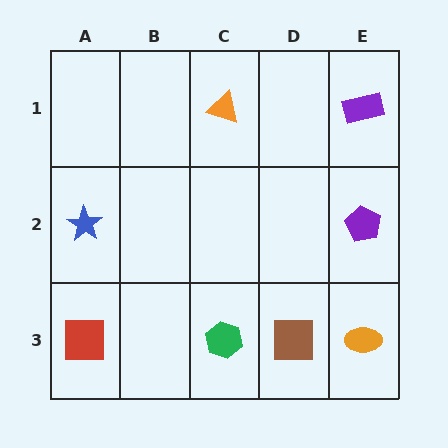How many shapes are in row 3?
4 shapes.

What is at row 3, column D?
A brown square.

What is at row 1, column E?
A purple rectangle.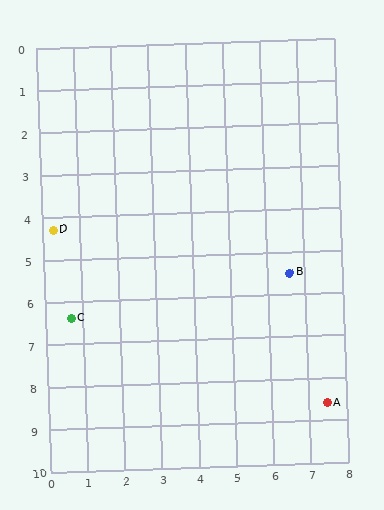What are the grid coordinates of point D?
Point D is at approximately (0.3, 4.3).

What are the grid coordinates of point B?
Point B is at approximately (6.6, 5.5).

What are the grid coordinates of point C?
Point C is at approximately (0.7, 6.4).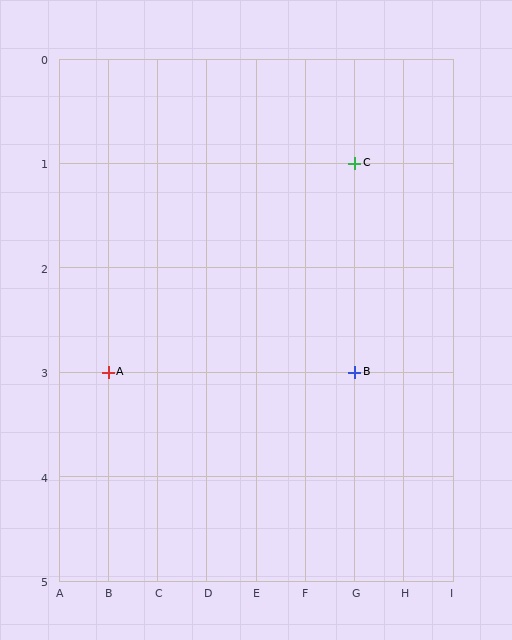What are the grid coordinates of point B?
Point B is at grid coordinates (G, 3).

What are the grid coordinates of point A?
Point A is at grid coordinates (B, 3).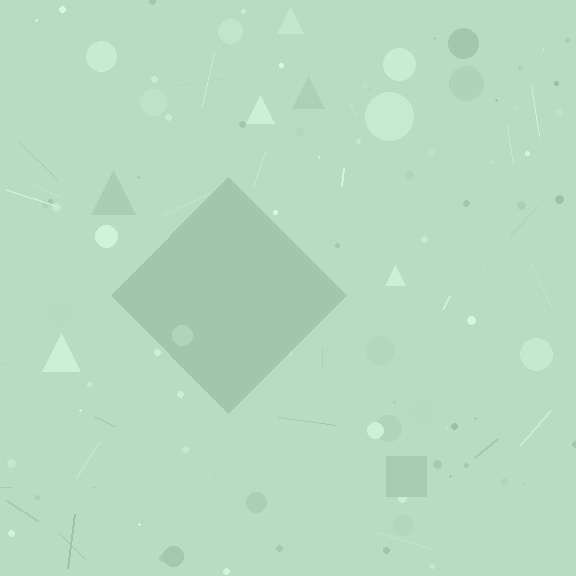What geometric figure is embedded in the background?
A diamond is embedded in the background.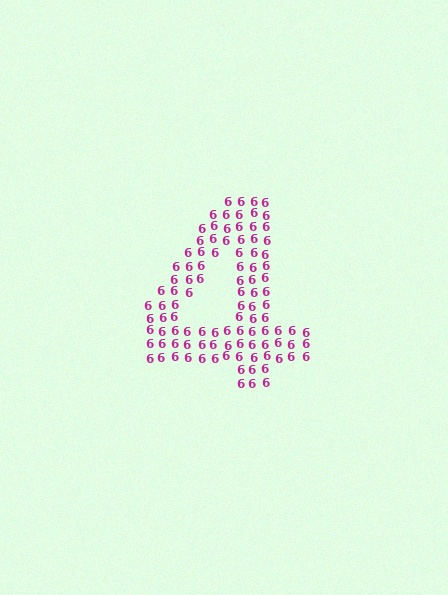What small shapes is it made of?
It is made of small digit 6's.